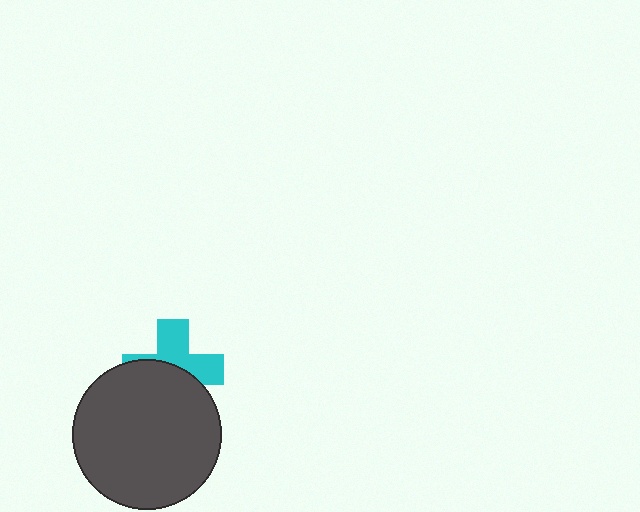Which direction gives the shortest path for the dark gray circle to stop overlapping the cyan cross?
Moving down gives the shortest separation.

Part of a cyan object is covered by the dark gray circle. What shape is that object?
It is a cross.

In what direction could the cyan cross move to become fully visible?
The cyan cross could move up. That would shift it out from behind the dark gray circle entirely.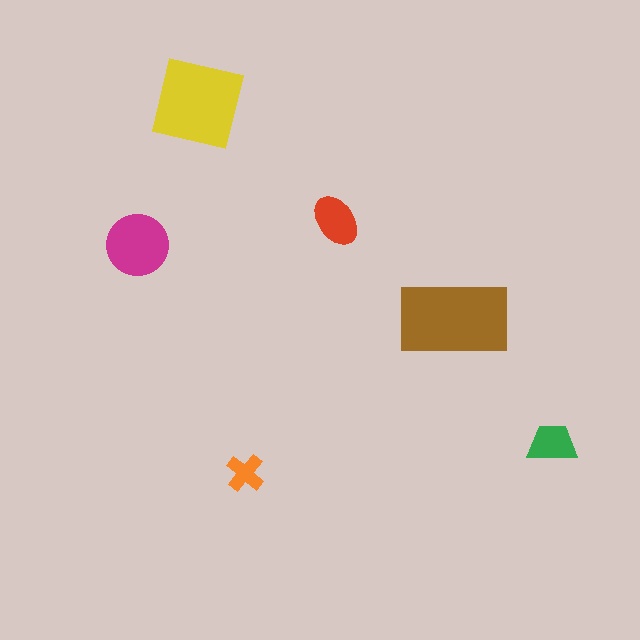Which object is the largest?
The brown rectangle.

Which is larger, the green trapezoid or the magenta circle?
The magenta circle.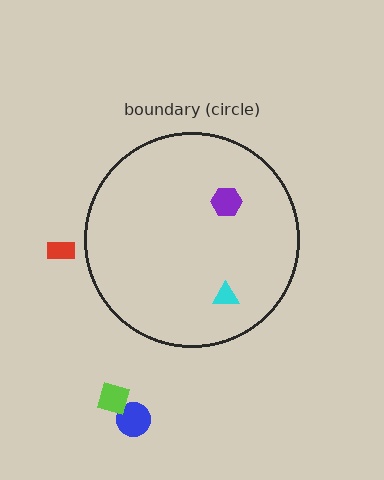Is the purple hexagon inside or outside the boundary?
Inside.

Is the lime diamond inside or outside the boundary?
Outside.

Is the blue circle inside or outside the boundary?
Outside.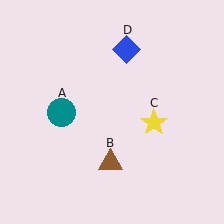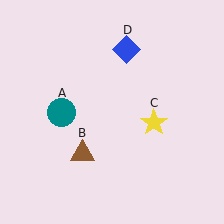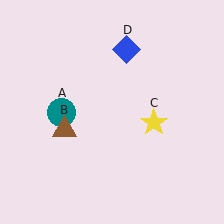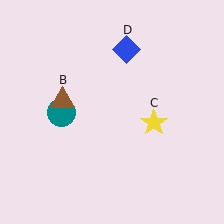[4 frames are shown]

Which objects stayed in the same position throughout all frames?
Teal circle (object A) and yellow star (object C) and blue diamond (object D) remained stationary.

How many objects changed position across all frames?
1 object changed position: brown triangle (object B).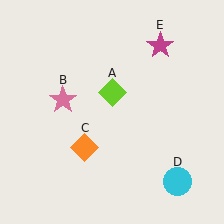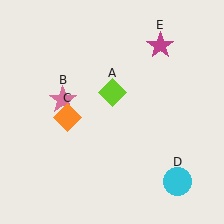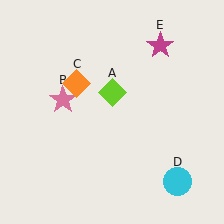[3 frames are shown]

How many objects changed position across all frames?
1 object changed position: orange diamond (object C).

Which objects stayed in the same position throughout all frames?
Lime diamond (object A) and pink star (object B) and cyan circle (object D) and magenta star (object E) remained stationary.